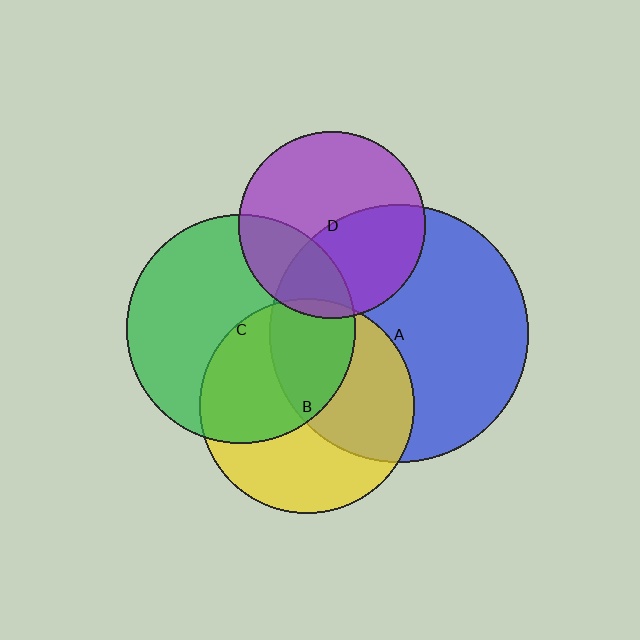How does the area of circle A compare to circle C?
Approximately 1.3 times.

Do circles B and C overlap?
Yes.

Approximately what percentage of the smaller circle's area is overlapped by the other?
Approximately 45%.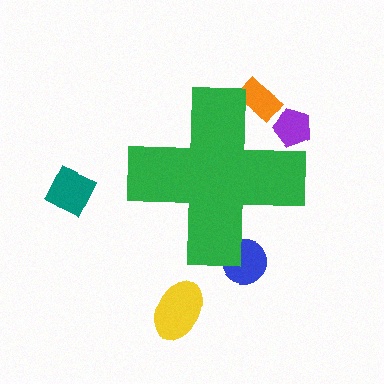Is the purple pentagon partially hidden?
Yes, the purple pentagon is partially hidden behind the green cross.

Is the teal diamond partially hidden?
No, the teal diamond is fully visible.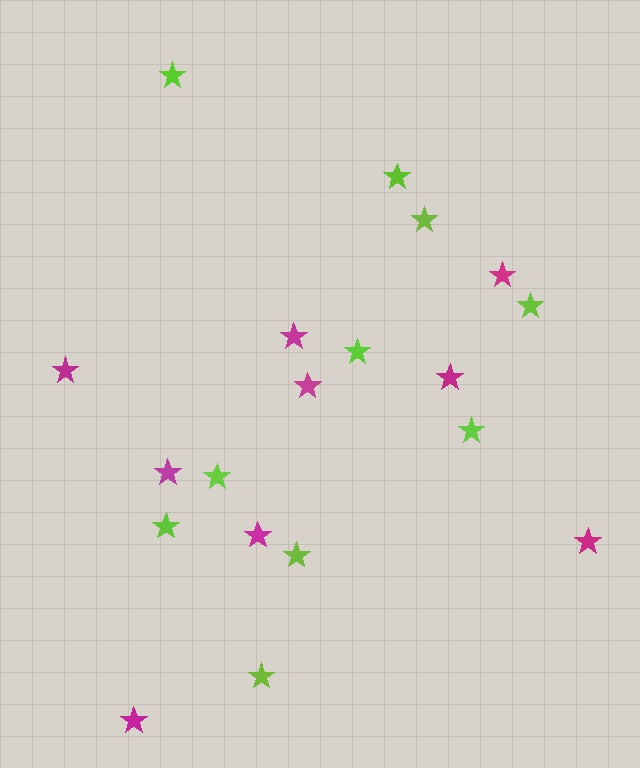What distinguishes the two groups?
There are 2 groups: one group of magenta stars (9) and one group of lime stars (10).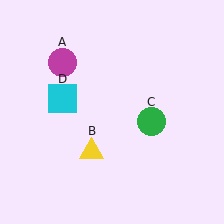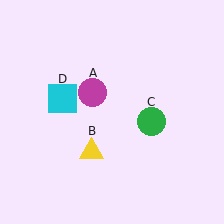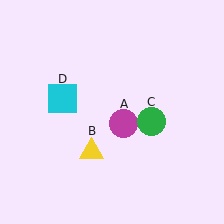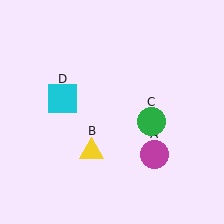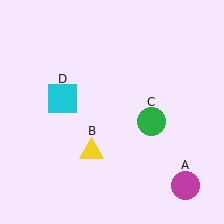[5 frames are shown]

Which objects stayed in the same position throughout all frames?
Yellow triangle (object B) and green circle (object C) and cyan square (object D) remained stationary.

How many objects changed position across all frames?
1 object changed position: magenta circle (object A).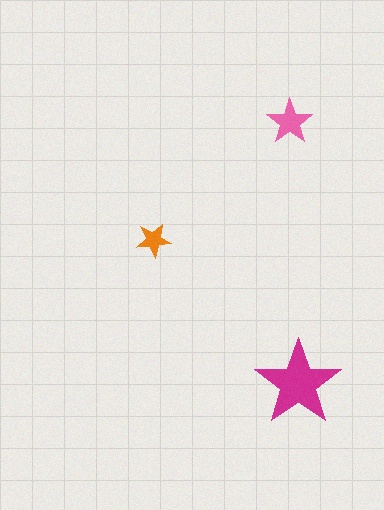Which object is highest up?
The pink star is topmost.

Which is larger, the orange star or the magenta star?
The magenta one.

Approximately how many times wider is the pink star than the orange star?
About 1.5 times wider.